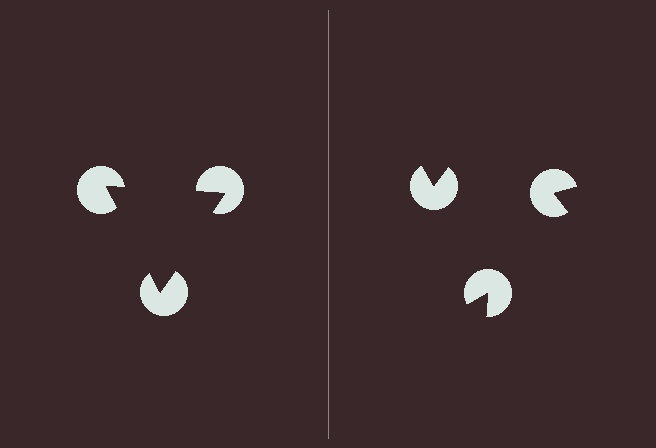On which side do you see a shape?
An illusory triangle appears on the left side. On the right side the wedge cuts are rotated, so no coherent shape forms.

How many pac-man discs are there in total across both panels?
6 — 3 on each side.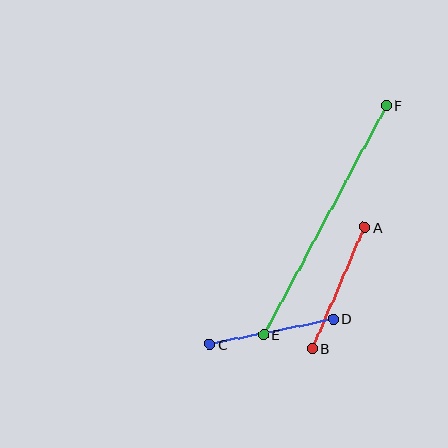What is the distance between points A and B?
The distance is approximately 132 pixels.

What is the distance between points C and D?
The distance is approximately 126 pixels.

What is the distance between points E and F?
The distance is approximately 260 pixels.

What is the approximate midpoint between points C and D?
The midpoint is at approximately (272, 331) pixels.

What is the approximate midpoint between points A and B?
The midpoint is at approximately (338, 288) pixels.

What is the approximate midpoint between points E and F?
The midpoint is at approximately (325, 220) pixels.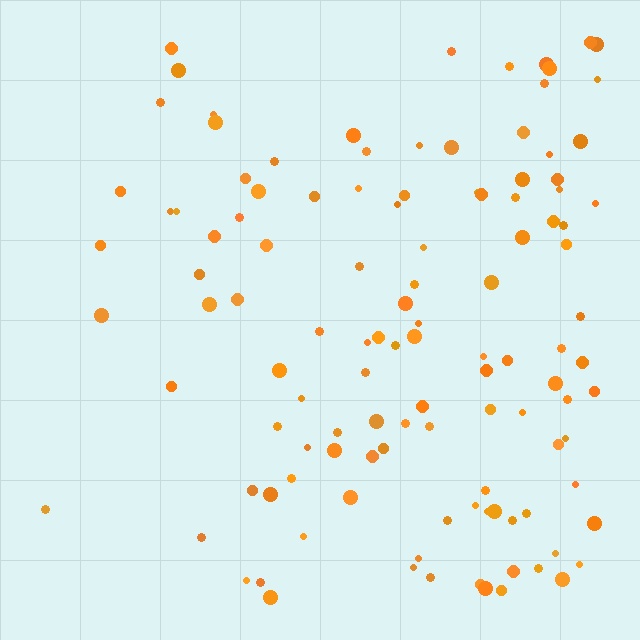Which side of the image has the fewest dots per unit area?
The left.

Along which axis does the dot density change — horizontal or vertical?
Horizontal.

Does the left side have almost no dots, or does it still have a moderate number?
Still a moderate number, just noticeably fewer than the right.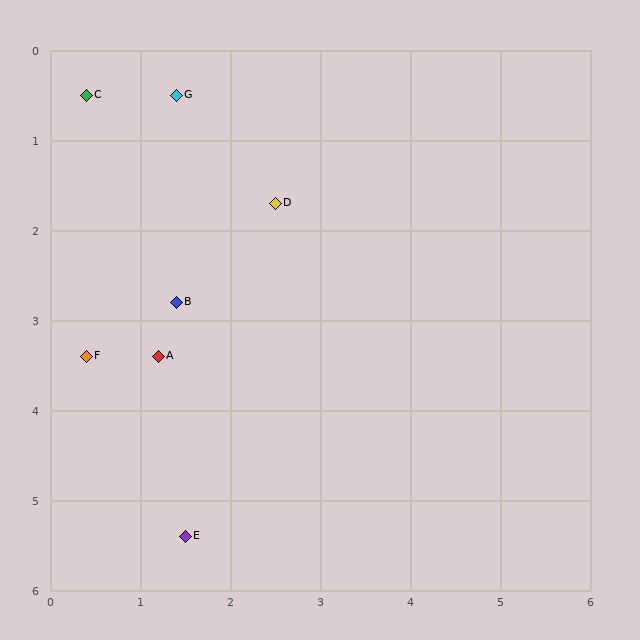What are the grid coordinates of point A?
Point A is at approximately (1.2, 3.4).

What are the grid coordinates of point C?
Point C is at approximately (0.4, 0.5).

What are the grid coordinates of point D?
Point D is at approximately (2.5, 1.7).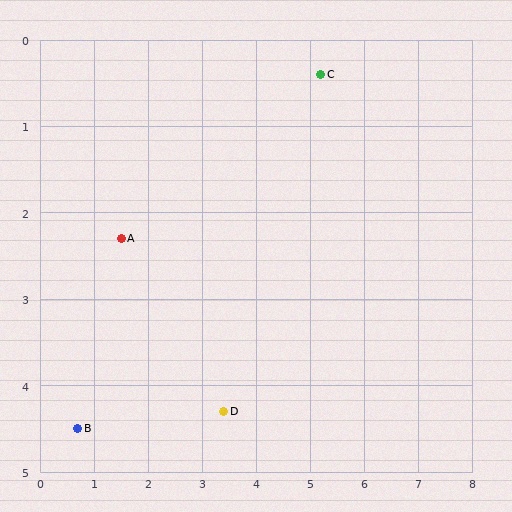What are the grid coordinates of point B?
Point B is at approximately (0.7, 4.5).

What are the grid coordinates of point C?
Point C is at approximately (5.2, 0.4).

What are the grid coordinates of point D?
Point D is at approximately (3.4, 4.3).